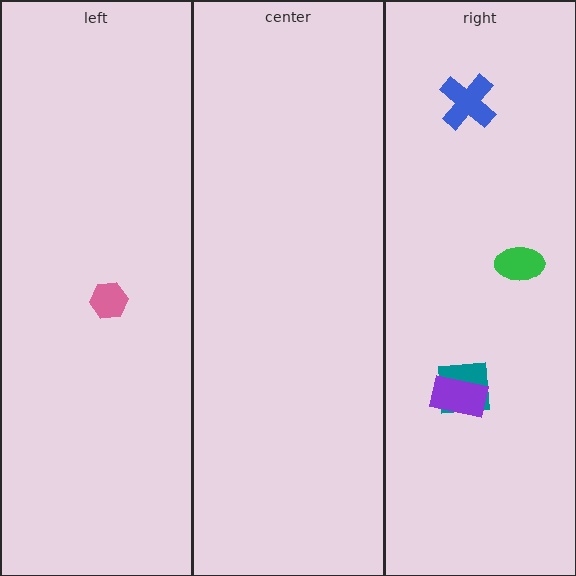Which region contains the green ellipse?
The right region.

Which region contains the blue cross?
The right region.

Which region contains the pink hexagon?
The left region.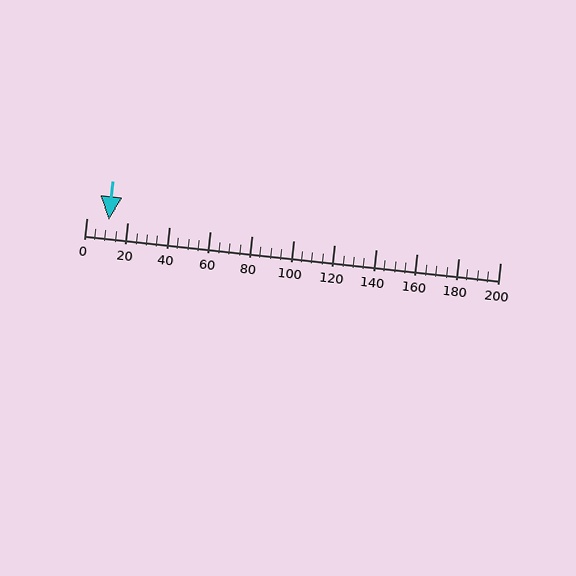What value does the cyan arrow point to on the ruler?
The cyan arrow points to approximately 11.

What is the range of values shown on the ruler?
The ruler shows values from 0 to 200.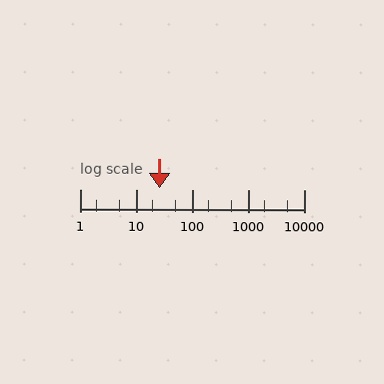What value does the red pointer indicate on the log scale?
The pointer indicates approximately 26.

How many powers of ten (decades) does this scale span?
The scale spans 4 decades, from 1 to 10000.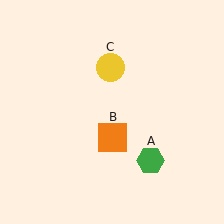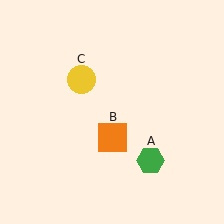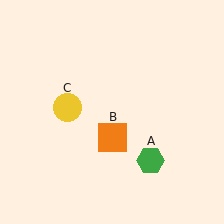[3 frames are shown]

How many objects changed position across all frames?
1 object changed position: yellow circle (object C).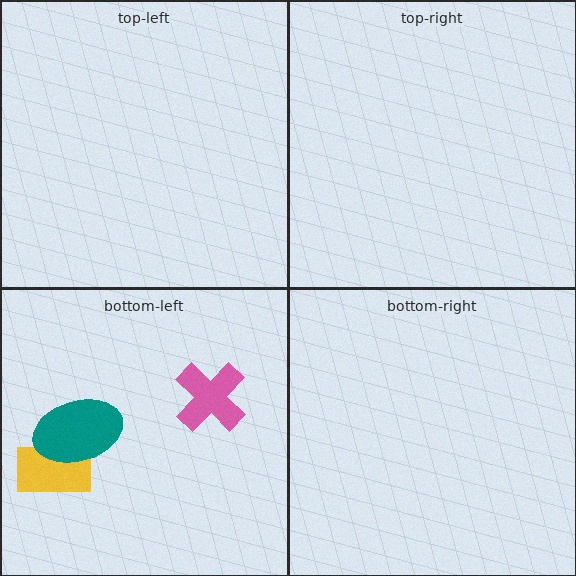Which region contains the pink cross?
The bottom-left region.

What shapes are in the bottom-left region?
The yellow rectangle, the teal ellipse, the pink cross.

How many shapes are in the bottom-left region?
3.